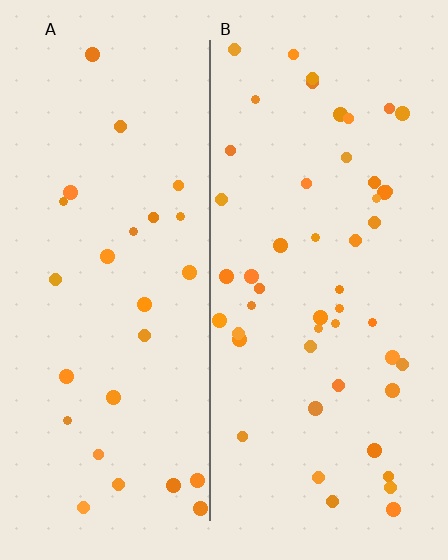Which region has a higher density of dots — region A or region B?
B (the right).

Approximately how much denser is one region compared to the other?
Approximately 1.8× — region B over region A.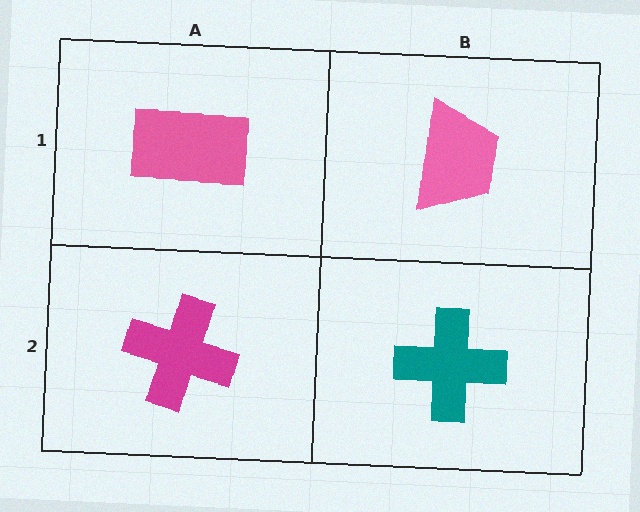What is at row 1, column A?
A pink rectangle.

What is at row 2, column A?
A magenta cross.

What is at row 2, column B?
A teal cross.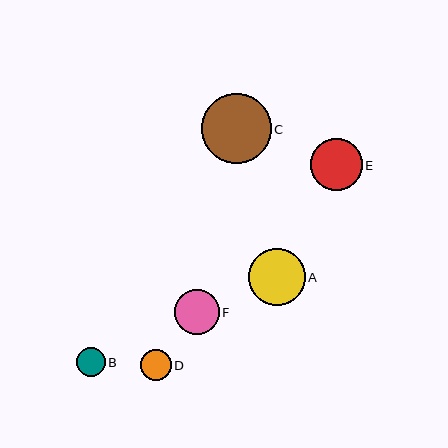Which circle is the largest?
Circle C is the largest with a size of approximately 70 pixels.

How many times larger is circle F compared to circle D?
Circle F is approximately 1.5 times the size of circle D.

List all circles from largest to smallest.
From largest to smallest: C, A, E, F, D, B.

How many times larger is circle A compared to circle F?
Circle A is approximately 1.3 times the size of circle F.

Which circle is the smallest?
Circle B is the smallest with a size of approximately 29 pixels.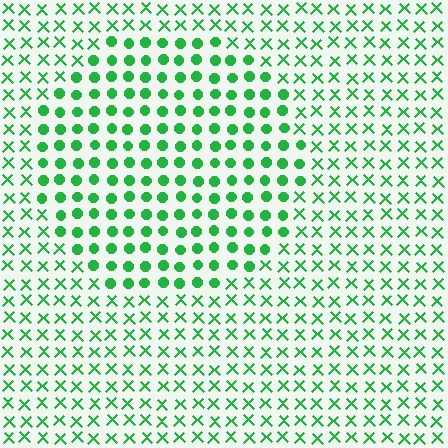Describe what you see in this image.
The image is filled with small green elements arranged in a uniform grid. A circle-shaped region contains circles, while the surrounding area contains X marks. The boundary is defined purely by the change in element shape.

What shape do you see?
I see a circle.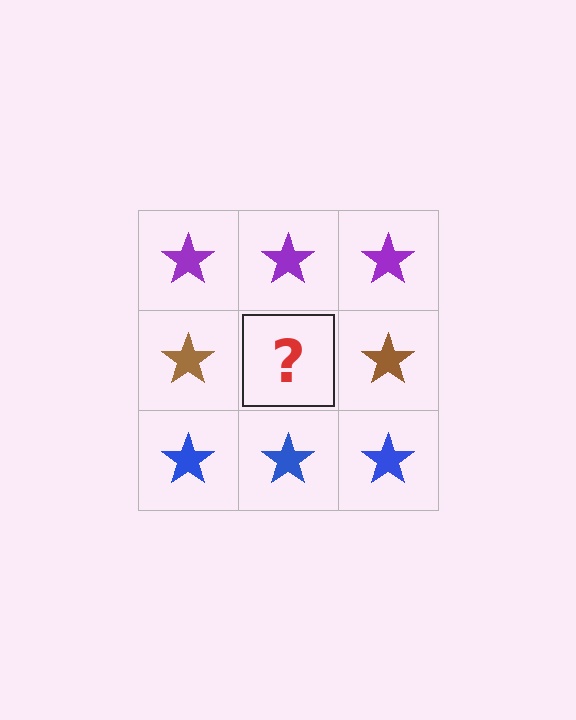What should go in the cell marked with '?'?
The missing cell should contain a brown star.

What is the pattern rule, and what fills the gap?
The rule is that each row has a consistent color. The gap should be filled with a brown star.